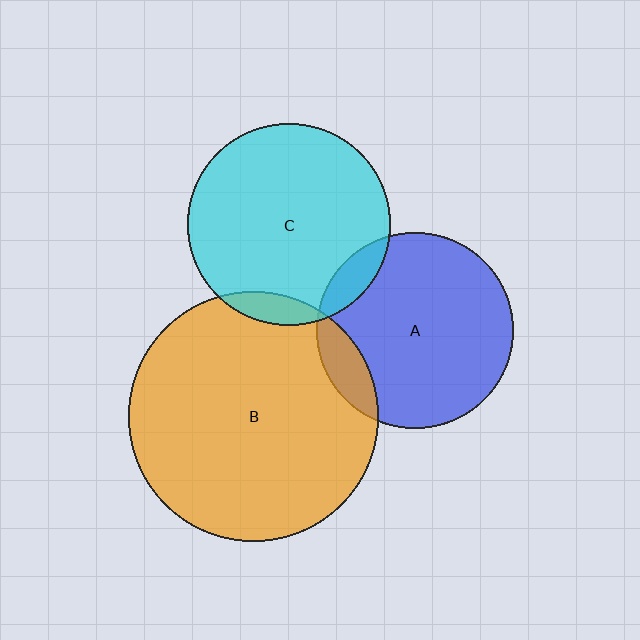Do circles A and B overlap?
Yes.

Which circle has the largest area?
Circle B (orange).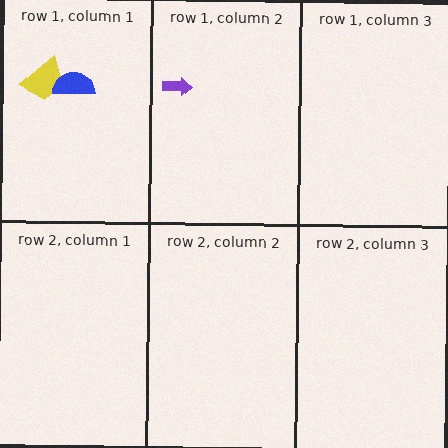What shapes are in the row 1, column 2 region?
The purple arrow.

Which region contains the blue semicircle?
The row 1, column 1 region.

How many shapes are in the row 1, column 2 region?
1.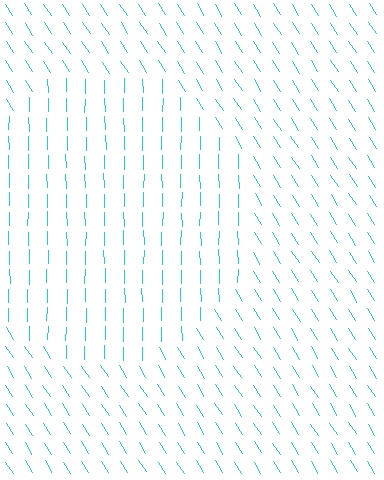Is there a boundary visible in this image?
Yes, there is a texture boundary formed by a change in line orientation.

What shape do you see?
I see a circle.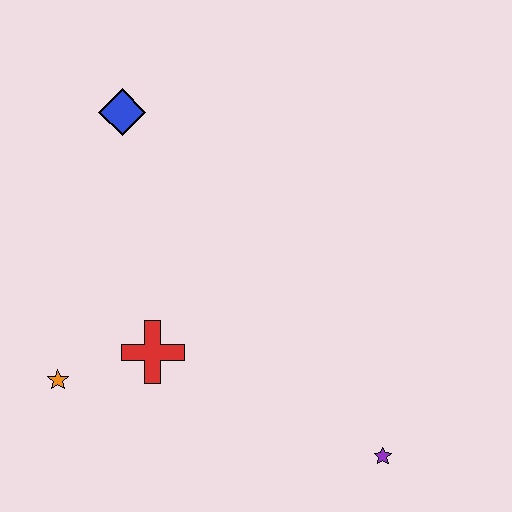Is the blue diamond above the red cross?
Yes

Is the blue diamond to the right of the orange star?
Yes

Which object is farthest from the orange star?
The purple star is farthest from the orange star.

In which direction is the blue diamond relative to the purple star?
The blue diamond is above the purple star.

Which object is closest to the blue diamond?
The red cross is closest to the blue diamond.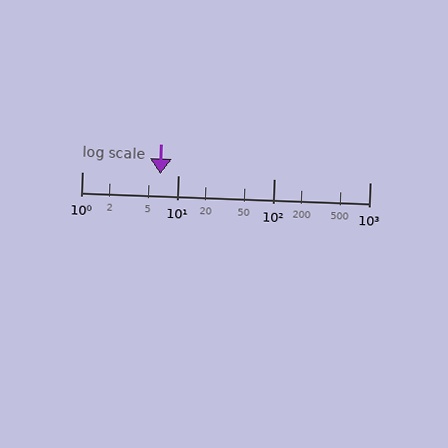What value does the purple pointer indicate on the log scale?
The pointer indicates approximately 6.5.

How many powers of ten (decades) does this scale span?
The scale spans 3 decades, from 1 to 1000.